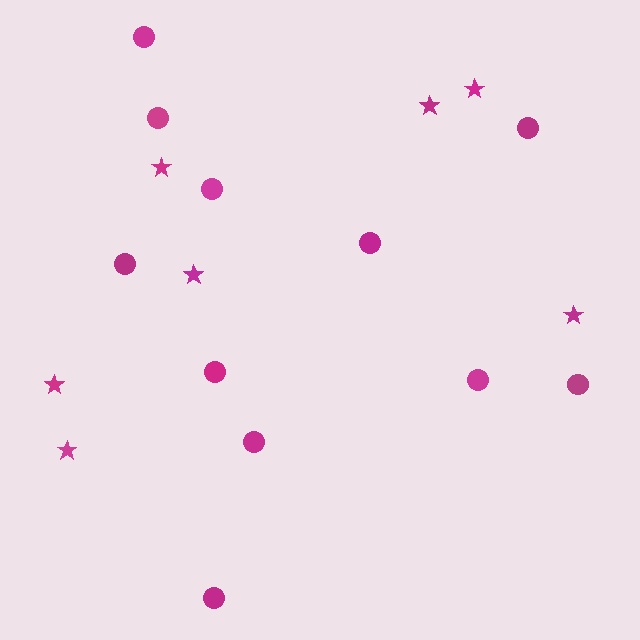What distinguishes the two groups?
There are 2 groups: one group of stars (7) and one group of circles (11).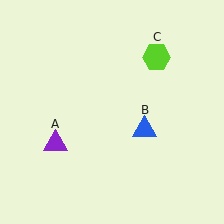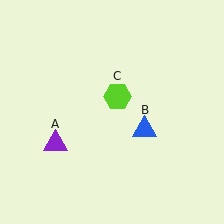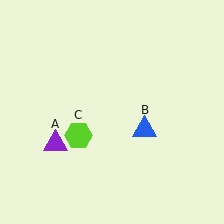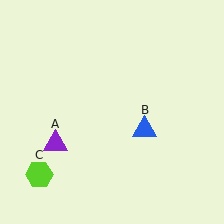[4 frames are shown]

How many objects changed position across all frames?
1 object changed position: lime hexagon (object C).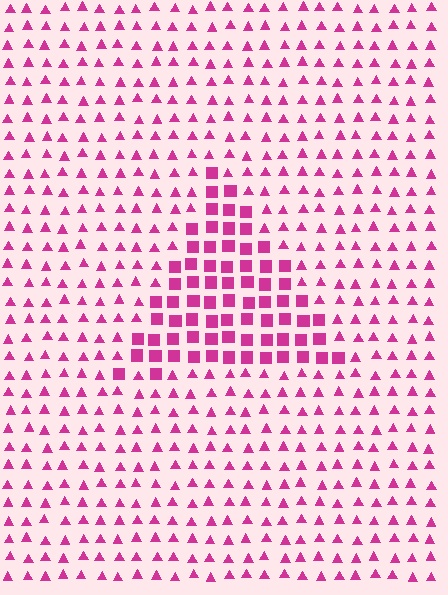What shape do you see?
I see a triangle.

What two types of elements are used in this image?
The image uses squares inside the triangle region and triangles outside it.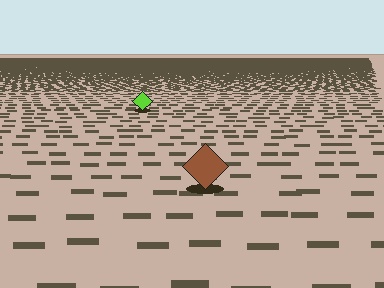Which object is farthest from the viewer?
The lime diamond is farthest from the viewer. It appears smaller and the ground texture around it is denser.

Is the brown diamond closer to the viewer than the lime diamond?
Yes. The brown diamond is closer — you can tell from the texture gradient: the ground texture is coarser near it.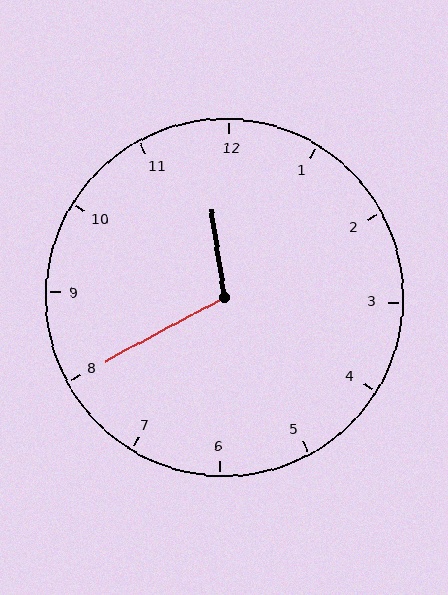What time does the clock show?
11:40.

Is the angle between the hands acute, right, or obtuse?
It is obtuse.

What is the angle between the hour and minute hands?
Approximately 110 degrees.